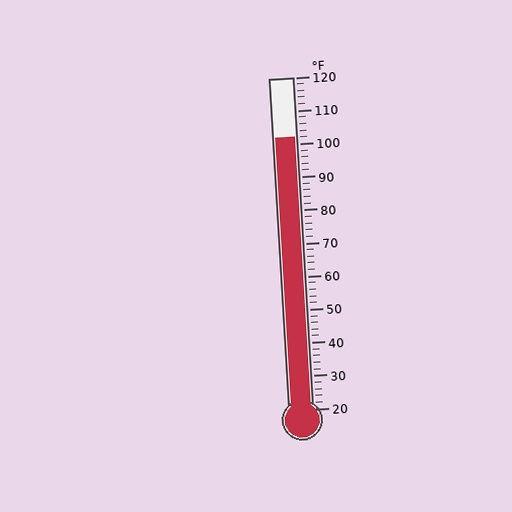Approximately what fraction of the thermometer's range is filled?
The thermometer is filled to approximately 80% of its range.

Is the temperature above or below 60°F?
The temperature is above 60°F.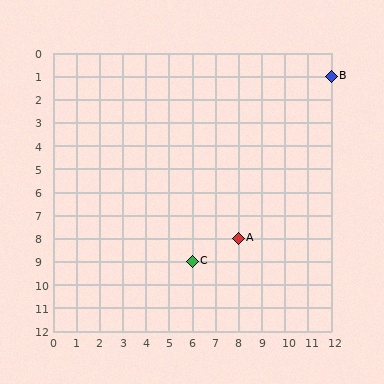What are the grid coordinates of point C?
Point C is at grid coordinates (6, 9).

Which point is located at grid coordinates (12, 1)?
Point B is at (12, 1).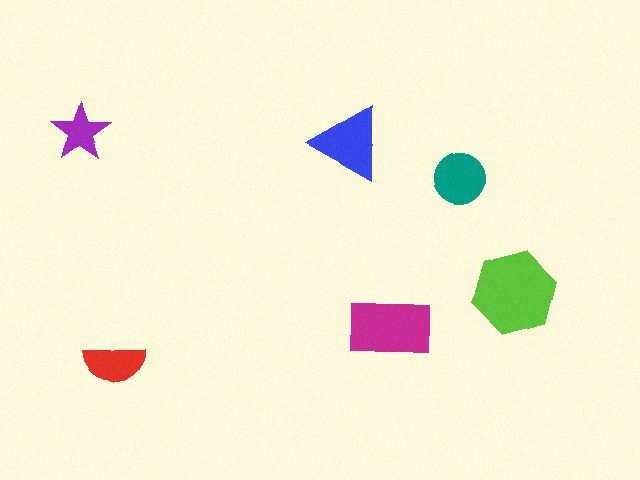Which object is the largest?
The lime hexagon.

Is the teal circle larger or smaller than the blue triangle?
Smaller.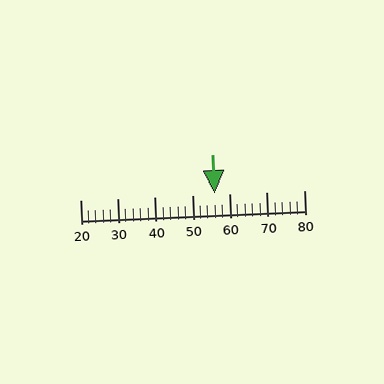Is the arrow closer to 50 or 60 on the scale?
The arrow is closer to 60.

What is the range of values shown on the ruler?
The ruler shows values from 20 to 80.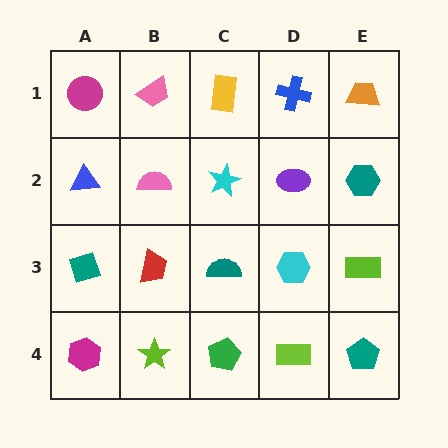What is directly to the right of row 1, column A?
A pink trapezoid.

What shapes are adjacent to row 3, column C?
A cyan star (row 2, column C), a green pentagon (row 4, column C), a red trapezoid (row 3, column B), a cyan hexagon (row 3, column D).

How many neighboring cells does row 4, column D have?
3.